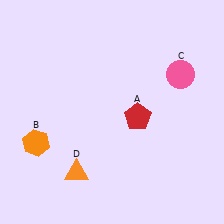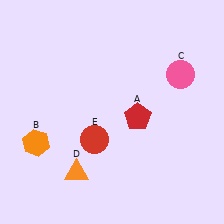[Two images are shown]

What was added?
A red circle (E) was added in Image 2.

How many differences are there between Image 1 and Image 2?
There is 1 difference between the two images.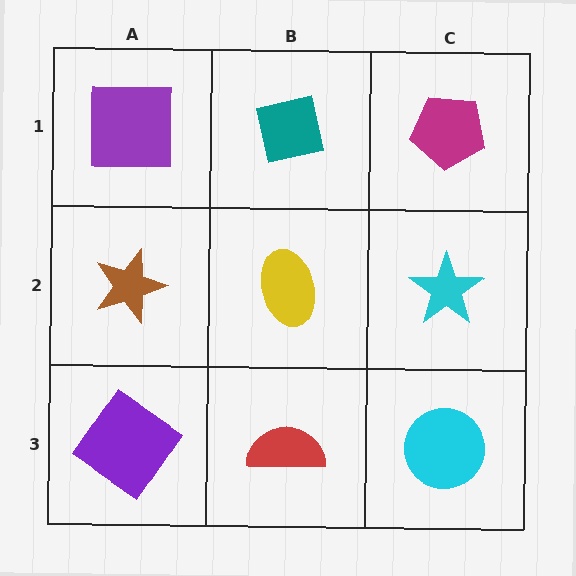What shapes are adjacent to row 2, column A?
A purple square (row 1, column A), a purple diamond (row 3, column A), a yellow ellipse (row 2, column B).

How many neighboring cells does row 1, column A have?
2.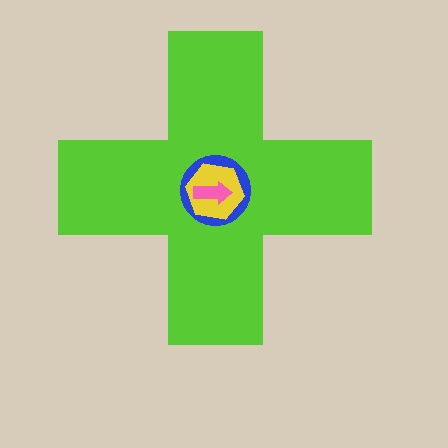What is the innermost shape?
The pink arrow.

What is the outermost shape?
The lime cross.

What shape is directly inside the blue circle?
The yellow hexagon.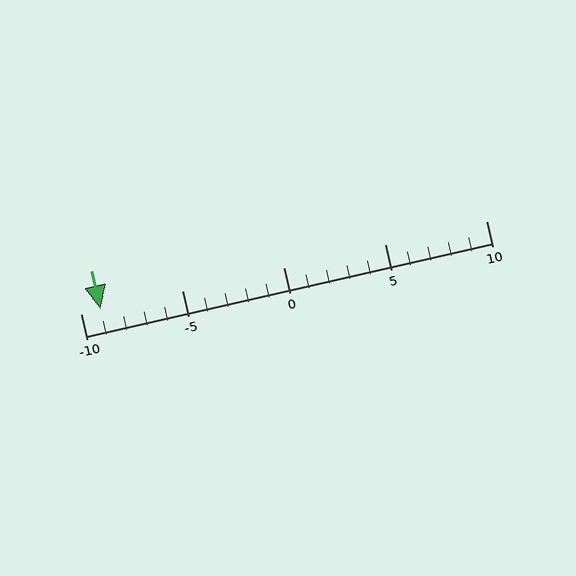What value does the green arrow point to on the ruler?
The green arrow points to approximately -9.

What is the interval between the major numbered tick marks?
The major tick marks are spaced 5 units apart.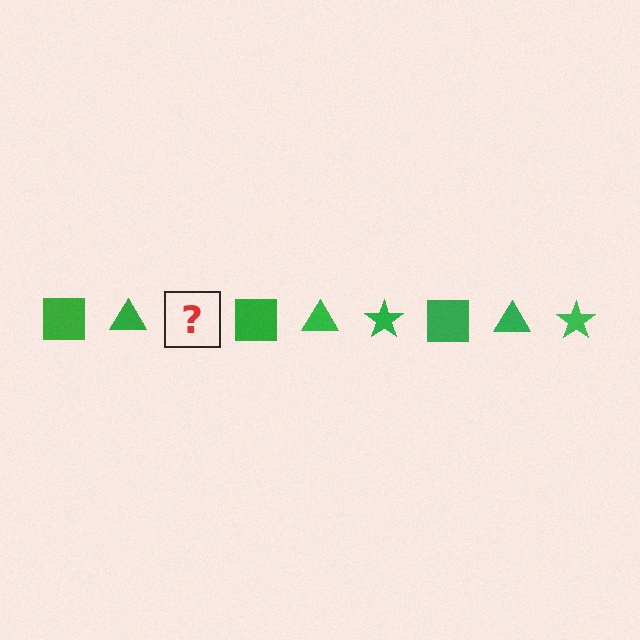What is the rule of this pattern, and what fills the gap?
The rule is that the pattern cycles through square, triangle, star shapes in green. The gap should be filled with a green star.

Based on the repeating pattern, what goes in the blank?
The blank should be a green star.